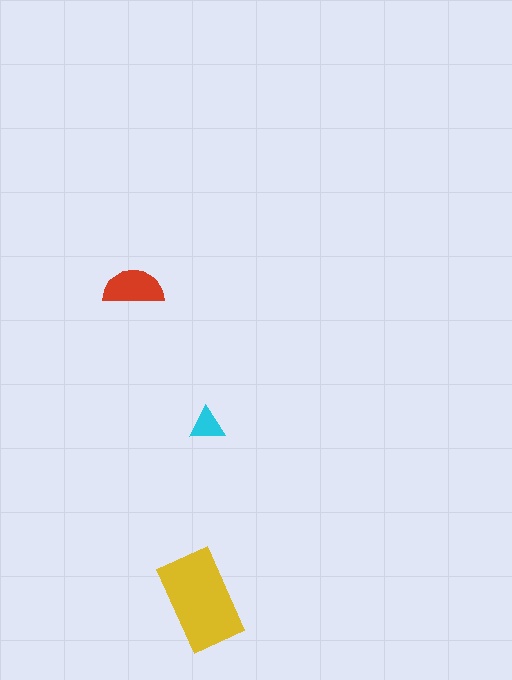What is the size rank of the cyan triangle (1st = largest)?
3rd.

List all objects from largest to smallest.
The yellow rectangle, the red semicircle, the cyan triangle.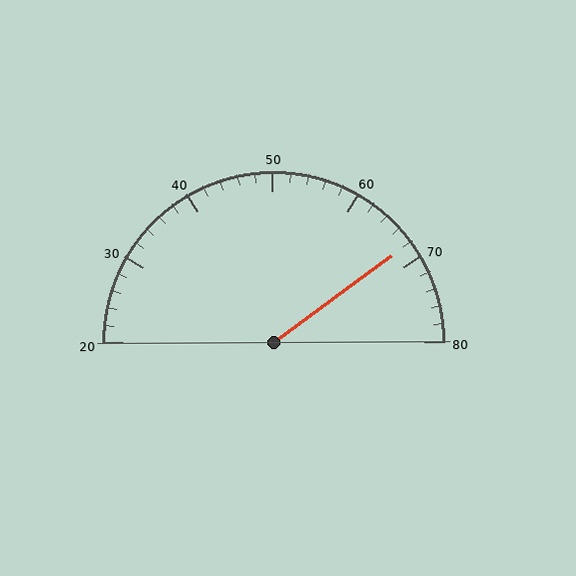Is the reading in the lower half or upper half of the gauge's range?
The reading is in the upper half of the range (20 to 80).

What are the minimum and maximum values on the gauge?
The gauge ranges from 20 to 80.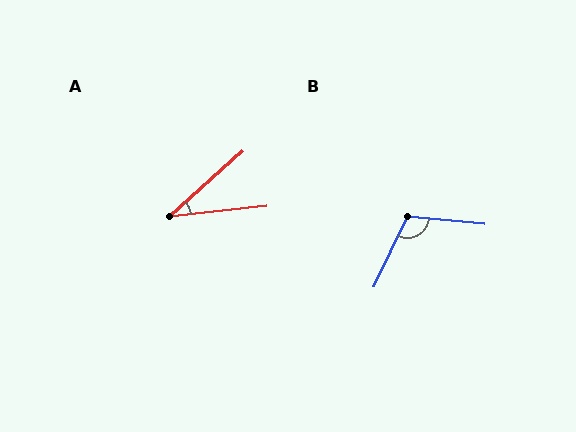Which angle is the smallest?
A, at approximately 36 degrees.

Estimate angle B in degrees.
Approximately 109 degrees.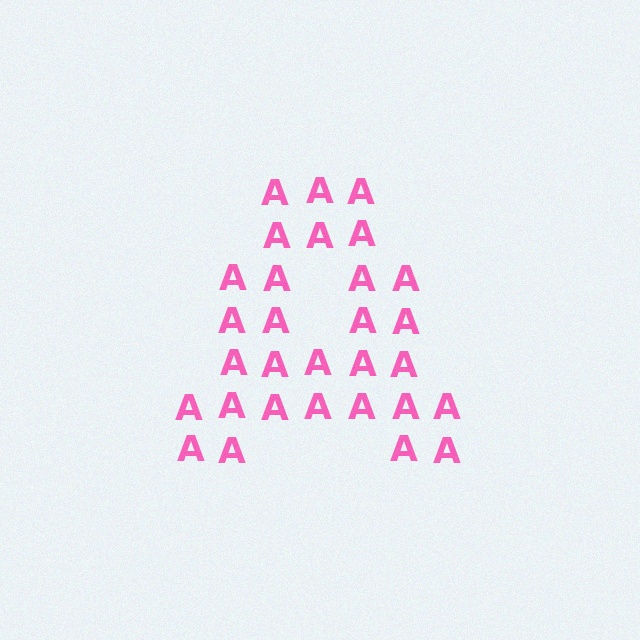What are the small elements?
The small elements are letter A's.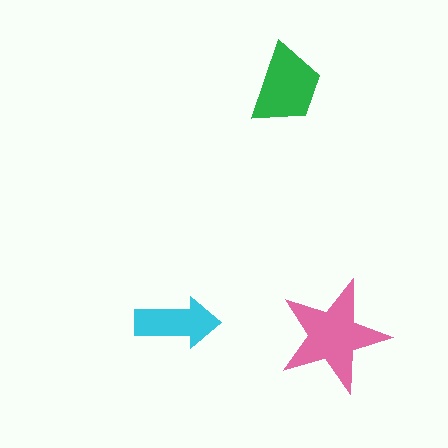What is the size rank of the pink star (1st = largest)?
1st.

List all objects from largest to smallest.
The pink star, the green trapezoid, the cyan arrow.